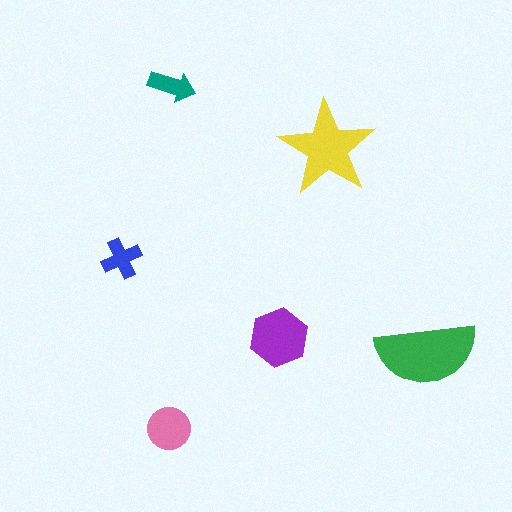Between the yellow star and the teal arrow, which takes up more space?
The yellow star.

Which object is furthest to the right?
The green semicircle is rightmost.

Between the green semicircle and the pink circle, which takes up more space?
The green semicircle.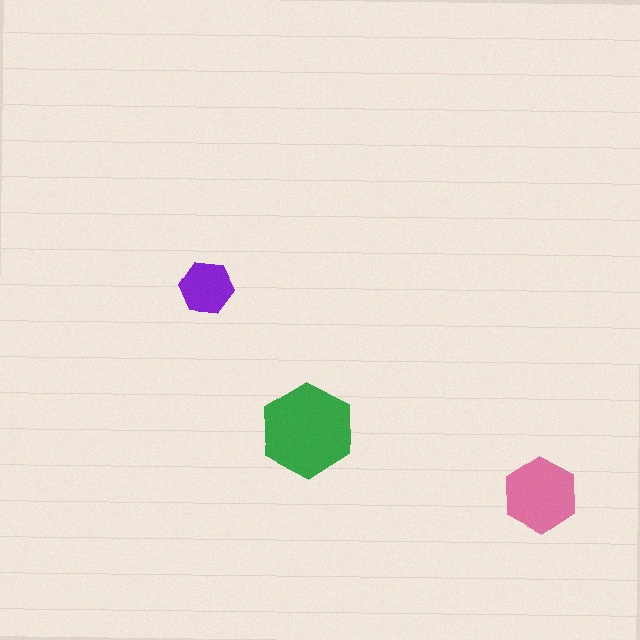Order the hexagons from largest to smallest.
the green one, the pink one, the purple one.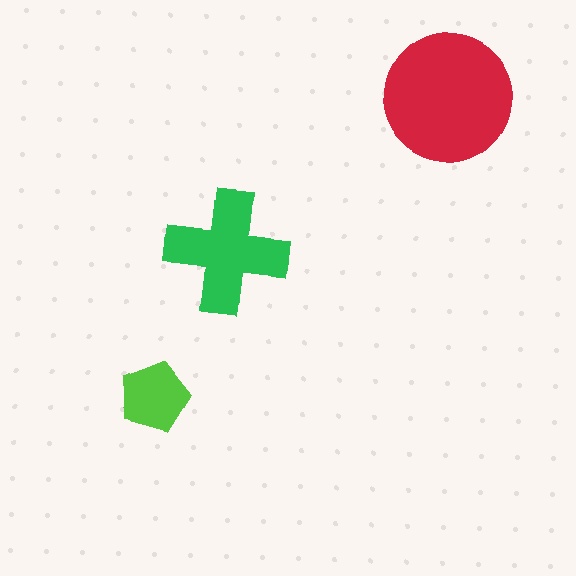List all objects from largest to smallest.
The red circle, the green cross, the lime pentagon.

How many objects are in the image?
There are 3 objects in the image.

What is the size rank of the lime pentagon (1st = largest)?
3rd.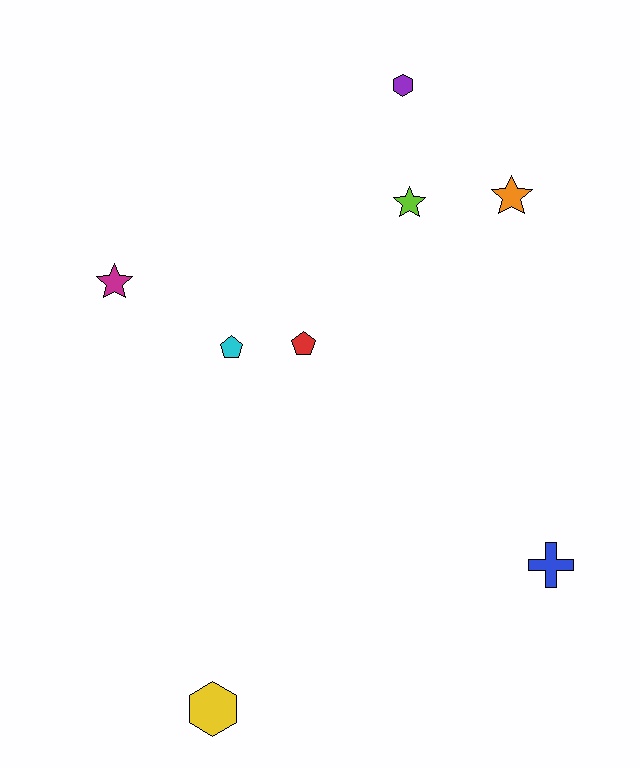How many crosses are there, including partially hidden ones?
There is 1 cross.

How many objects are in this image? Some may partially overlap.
There are 8 objects.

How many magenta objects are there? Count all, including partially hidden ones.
There is 1 magenta object.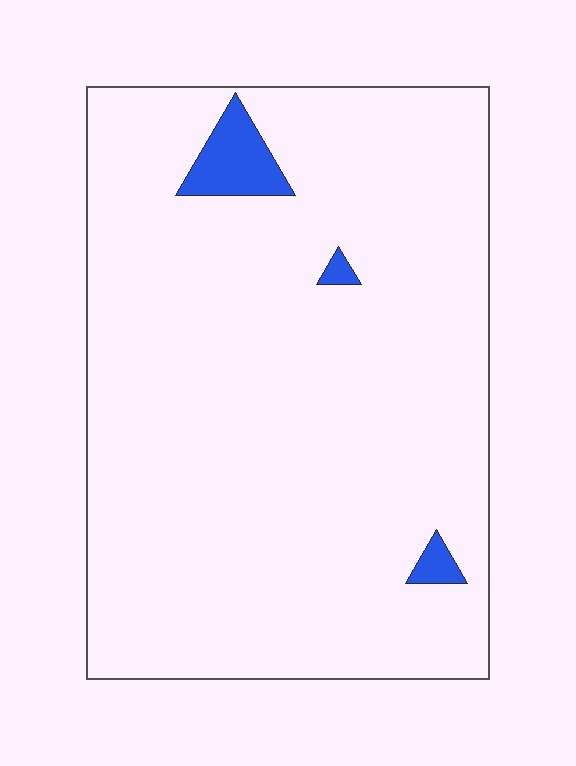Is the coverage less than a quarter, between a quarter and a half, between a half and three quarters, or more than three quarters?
Less than a quarter.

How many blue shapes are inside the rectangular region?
3.